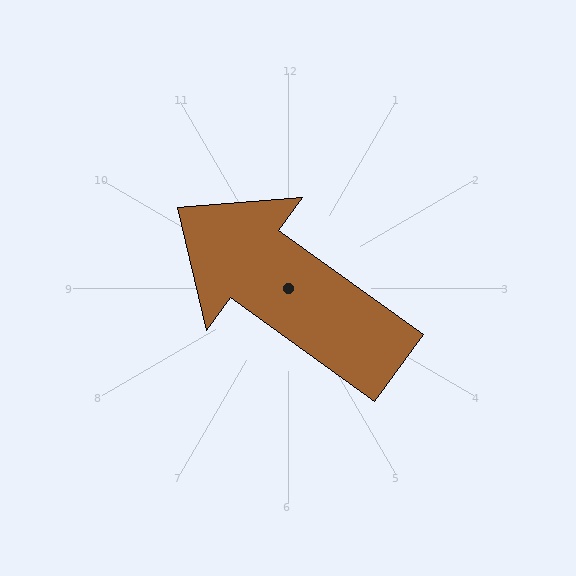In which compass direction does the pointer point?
Northwest.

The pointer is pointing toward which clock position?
Roughly 10 o'clock.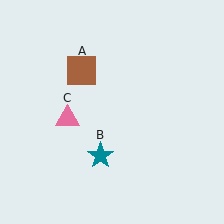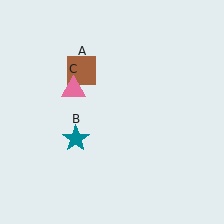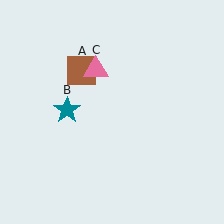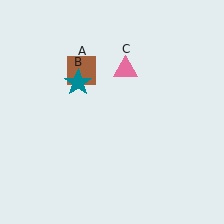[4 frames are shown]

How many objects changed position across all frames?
2 objects changed position: teal star (object B), pink triangle (object C).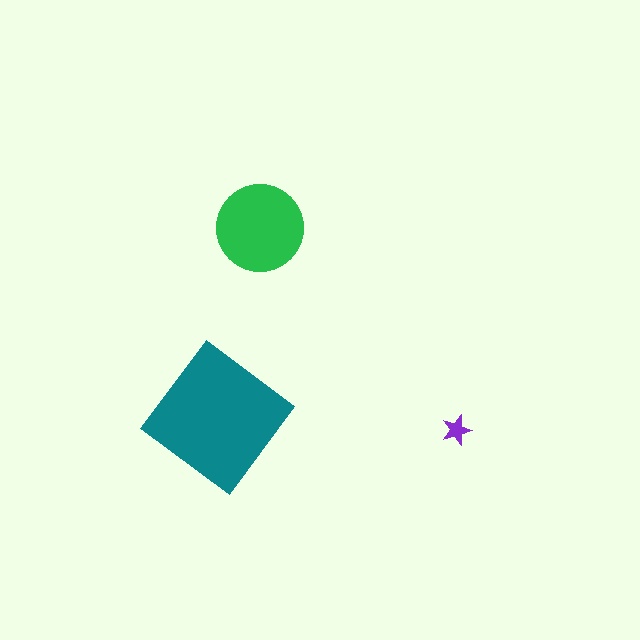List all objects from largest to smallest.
The teal diamond, the green circle, the purple star.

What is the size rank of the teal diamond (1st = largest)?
1st.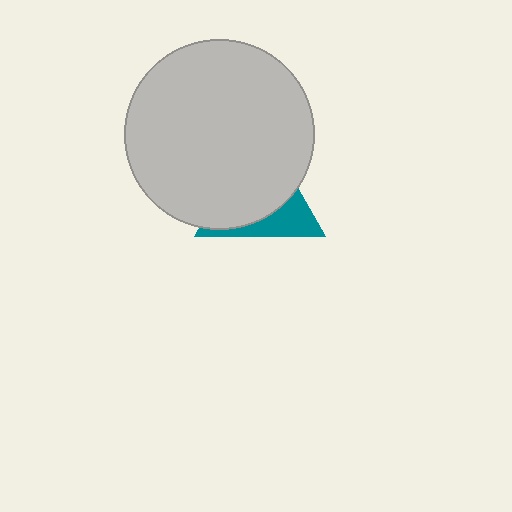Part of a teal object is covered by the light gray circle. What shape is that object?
It is a triangle.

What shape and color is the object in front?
The object in front is a light gray circle.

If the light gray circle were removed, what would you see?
You would see the complete teal triangle.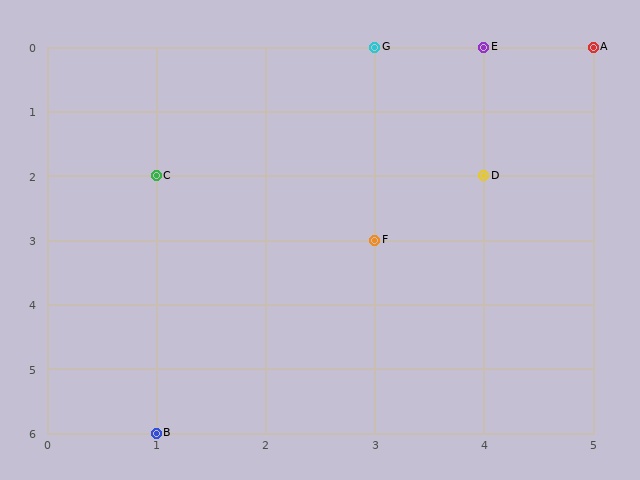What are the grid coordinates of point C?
Point C is at grid coordinates (1, 2).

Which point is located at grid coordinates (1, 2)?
Point C is at (1, 2).